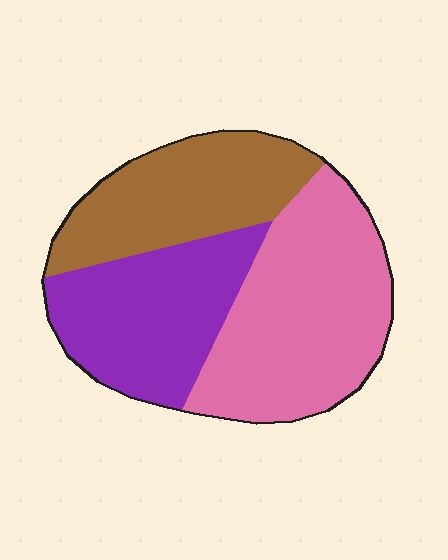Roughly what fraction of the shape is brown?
Brown takes up between a quarter and a half of the shape.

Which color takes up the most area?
Pink, at roughly 40%.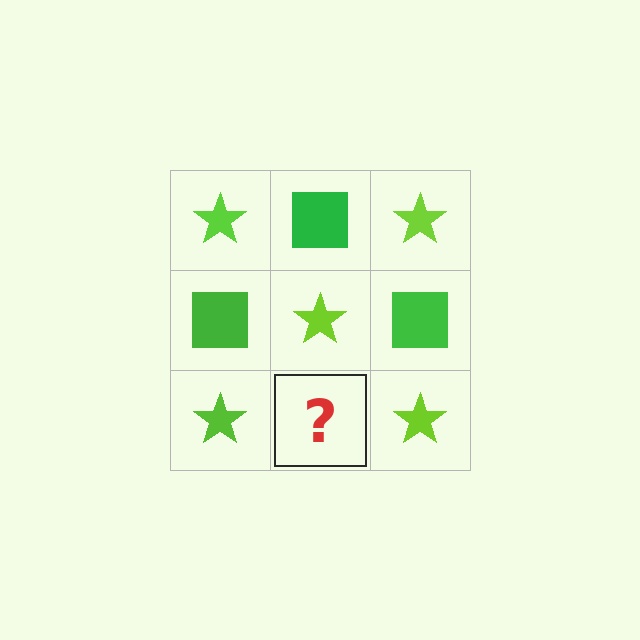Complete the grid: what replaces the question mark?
The question mark should be replaced with a green square.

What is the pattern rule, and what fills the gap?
The rule is that it alternates lime star and green square in a checkerboard pattern. The gap should be filled with a green square.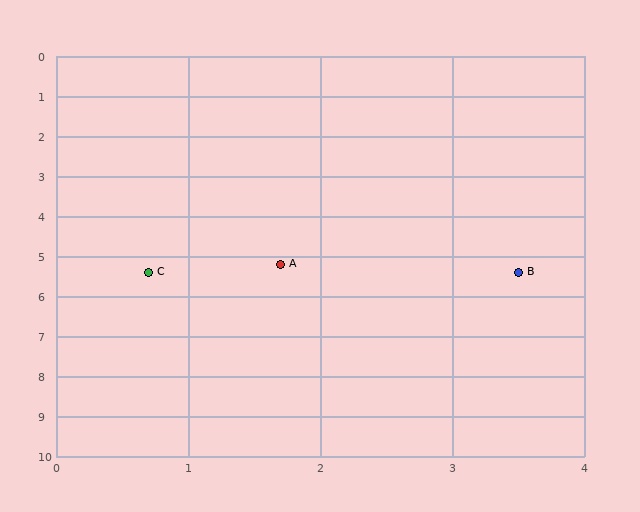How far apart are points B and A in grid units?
Points B and A are about 1.8 grid units apart.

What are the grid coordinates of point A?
Point A is at approximately (1.7, 5.2).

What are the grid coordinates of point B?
Point B is at approximately (3.5, 5.4).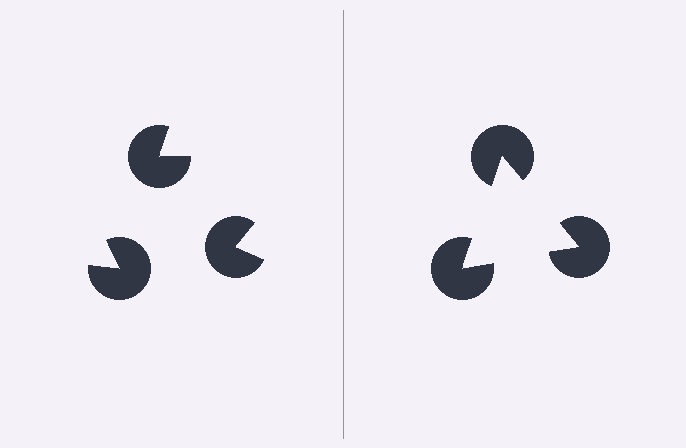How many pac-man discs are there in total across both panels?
6 — 3 on each side.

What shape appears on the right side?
An illusory triangle.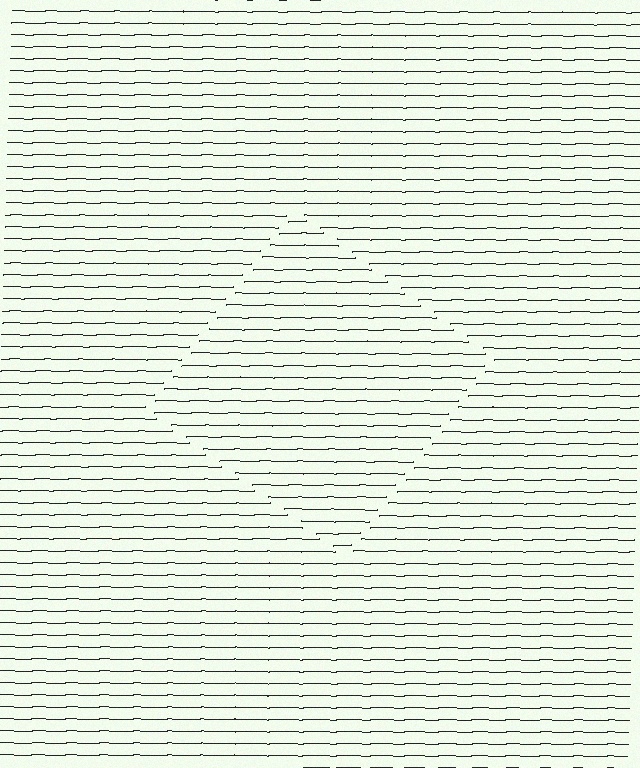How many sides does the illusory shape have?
4 sides — the line-ends trace a square.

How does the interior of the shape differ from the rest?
The interior of the shape contains the same grating, shifted by half a period — the contour is defined by the phase discontinuity where line-ends from the inner and outer gratings abut.